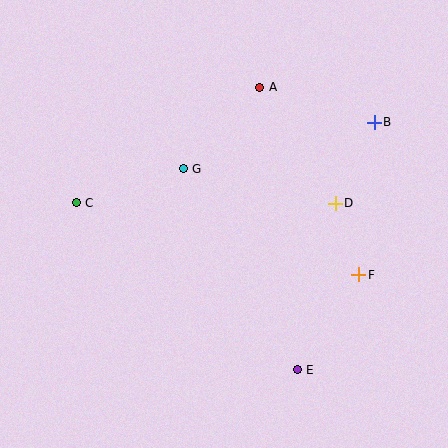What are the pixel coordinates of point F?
Point F is at (359, 275).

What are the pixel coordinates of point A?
Point A is at (260, 87).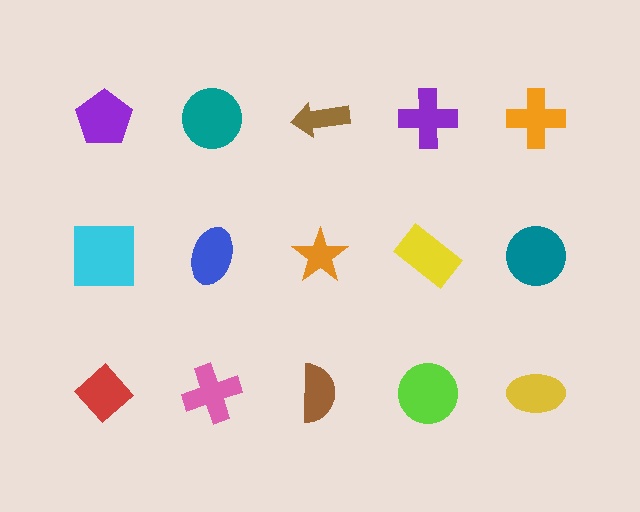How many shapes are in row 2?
5 shapes.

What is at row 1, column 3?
A brown arrow.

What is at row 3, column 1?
A red diamond.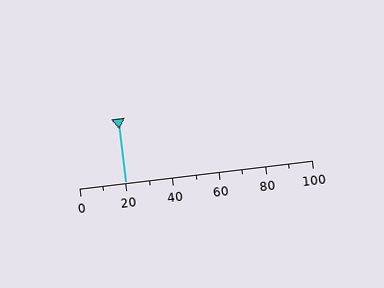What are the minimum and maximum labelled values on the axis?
The axis runs from 0 to 100.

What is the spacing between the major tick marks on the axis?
The major ticks are spaced 20 apart.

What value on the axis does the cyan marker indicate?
The marker indicates approximately 20.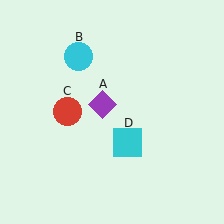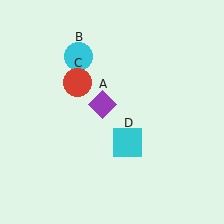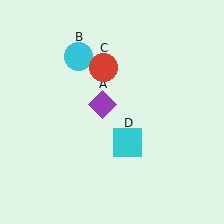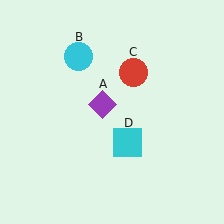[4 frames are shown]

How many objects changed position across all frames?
1 object changed position: red circle (object C).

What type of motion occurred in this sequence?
The red circle (object C) rotated clockwise around the center of the scene.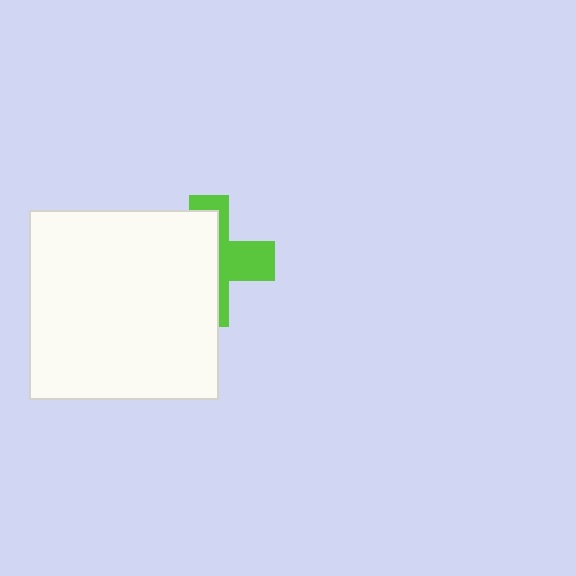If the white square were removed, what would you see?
You would see the complete lime cross.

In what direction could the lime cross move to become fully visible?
The lime cross could move right. That would shift it out from behind the white square entirely.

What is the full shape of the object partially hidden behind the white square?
The partially hidden object is a lime cross.